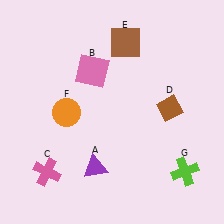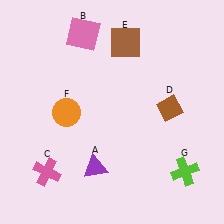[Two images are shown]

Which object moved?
The pink square (B) moved up.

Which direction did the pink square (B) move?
The pink square (B) moved up.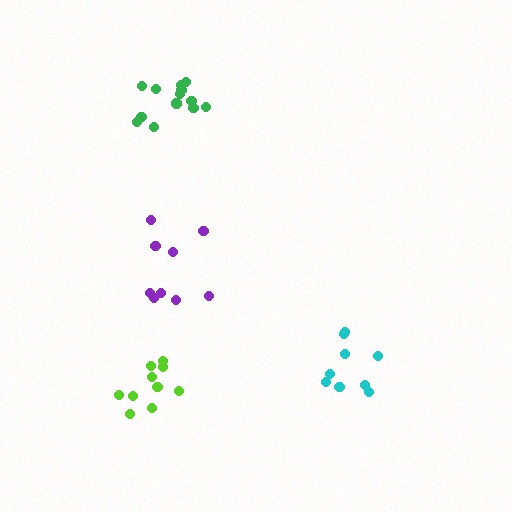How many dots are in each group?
Group 1: 9 dots, Group 2: 9 dots, Group 3: 10 dots, Group 4: 13 dots (41 total).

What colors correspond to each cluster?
The clusters are colored: cyan, purple, lime, green.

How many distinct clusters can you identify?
There are 4 distinct clusters.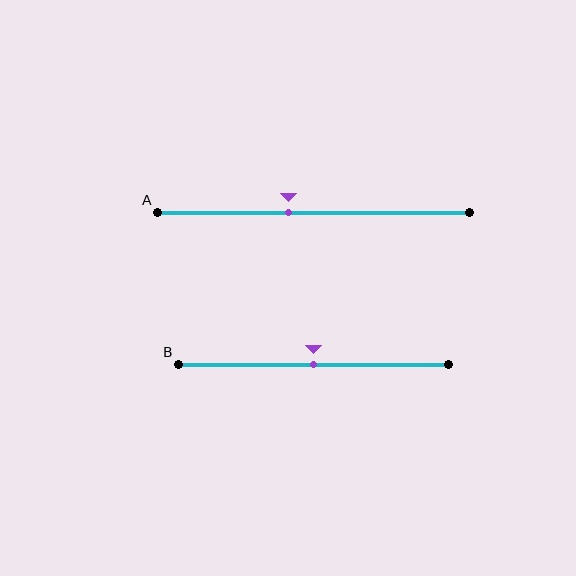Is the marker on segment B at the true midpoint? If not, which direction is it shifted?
Yes, the marker on segment B is at the true midpoint.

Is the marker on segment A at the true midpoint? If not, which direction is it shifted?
No, the marker on segment A is shifted to the left by about 8% of the segment length.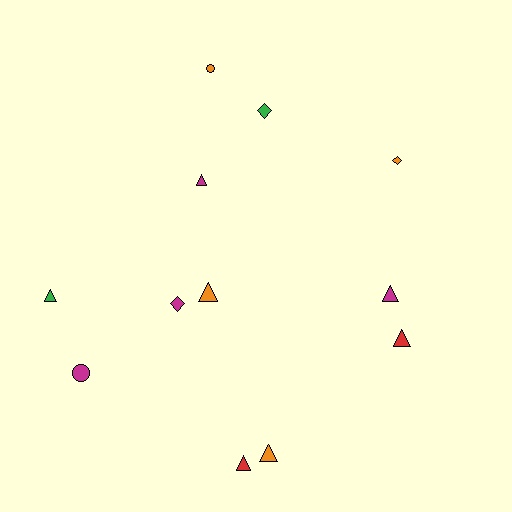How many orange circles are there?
There is 1 orange circle.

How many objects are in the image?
There are 12 objects.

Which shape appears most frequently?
Triangle, with 7 objects.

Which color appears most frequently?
Orange, with 4 objects.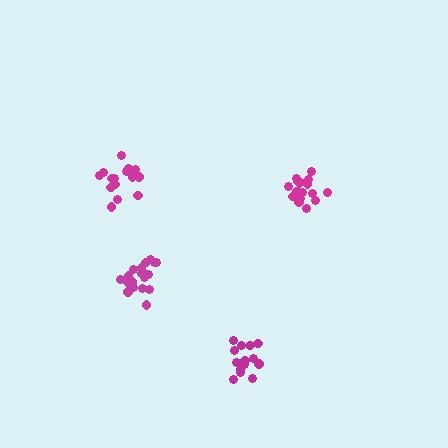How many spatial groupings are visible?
There are 4 spatial groupings.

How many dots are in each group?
Group 1: 18 dots, Group 2: 19 dots, Group 3: 14 dots, Group 4: 15 dots (66 total).